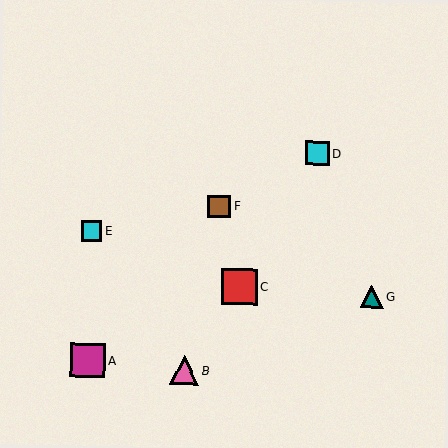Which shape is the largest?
The red square (labeled C) is the largest.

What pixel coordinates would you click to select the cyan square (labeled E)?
Click at (91, 231) to select the cyan square E.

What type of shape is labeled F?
Shape F is a brown square.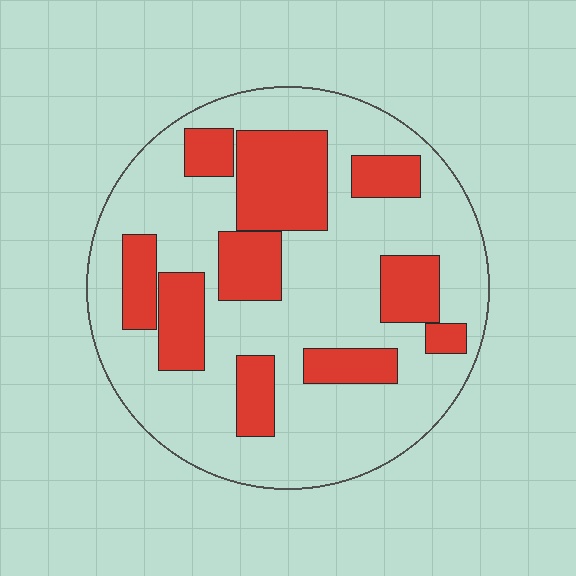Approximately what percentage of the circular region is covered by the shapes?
Approximately 30%.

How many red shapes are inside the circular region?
10.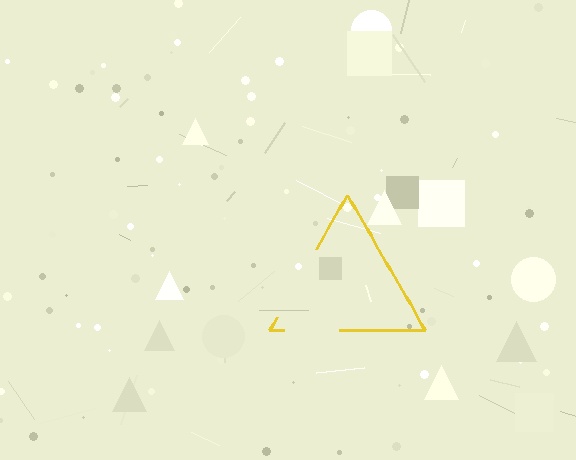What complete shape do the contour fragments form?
The contour fragments form a triangle.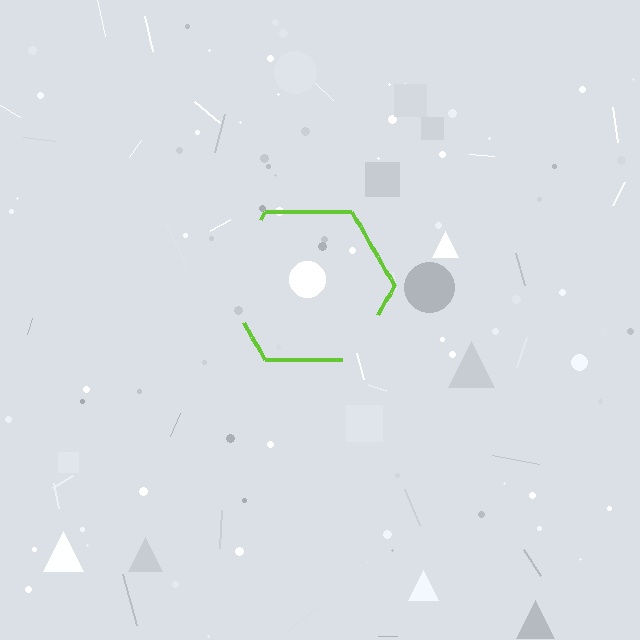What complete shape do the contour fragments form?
The contour fragments form a hexagon.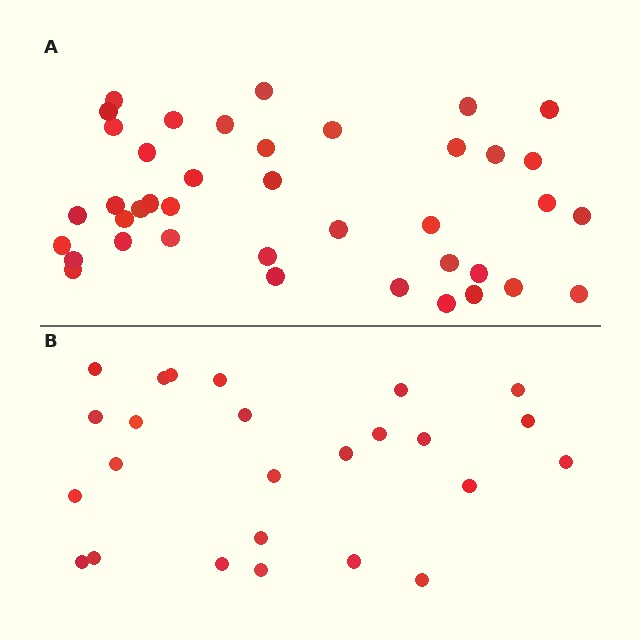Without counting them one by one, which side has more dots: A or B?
Region A (the top region) has more dots.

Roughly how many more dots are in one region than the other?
Region A has approximately 15 more dots than region B.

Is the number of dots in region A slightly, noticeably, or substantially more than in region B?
Region A has substantially more. The ratio is roughly 1.6 to 1.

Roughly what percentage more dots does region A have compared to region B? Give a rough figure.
About 60% more.